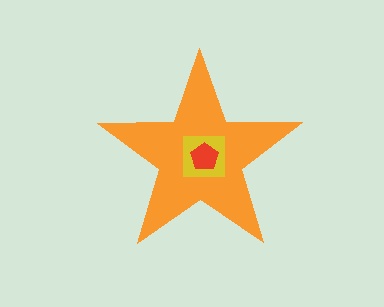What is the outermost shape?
The orange star.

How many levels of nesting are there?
3.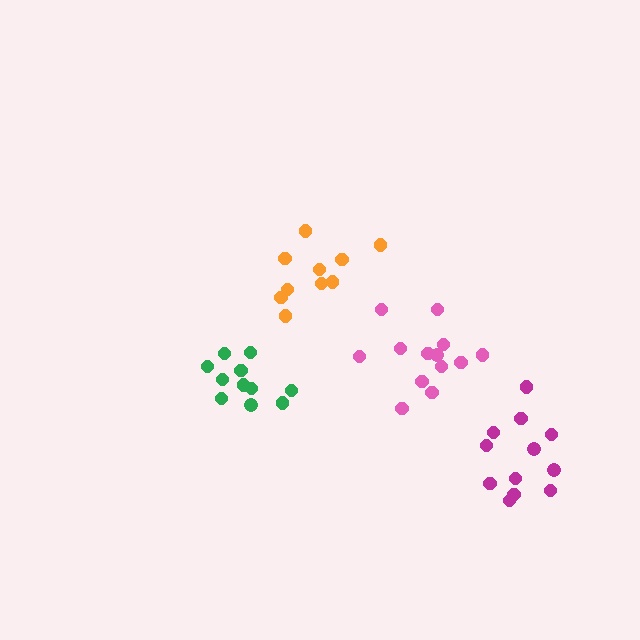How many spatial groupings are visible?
There are 4 spatial groupings.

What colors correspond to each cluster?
The clusters are colored: pink, orange, green, magenta.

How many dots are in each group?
Group 1: 13 dots, Group 2: 10 dots, Group 3: 11 dots, Group 4: 12 dots (46 total).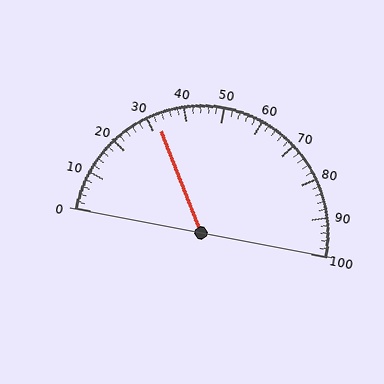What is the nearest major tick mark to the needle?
The nearest major tick mark is 30.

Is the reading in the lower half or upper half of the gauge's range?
The reading is in the lower half of the range (0 to 100).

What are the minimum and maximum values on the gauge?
The gauge ranges from 0 to 100.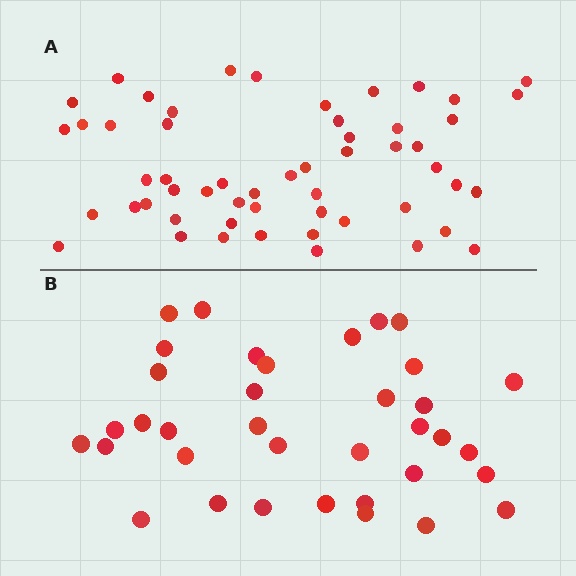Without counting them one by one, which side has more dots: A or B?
Region A (the top region) has more dots.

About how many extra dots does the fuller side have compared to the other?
Region A has approximately 20 more dots than region B.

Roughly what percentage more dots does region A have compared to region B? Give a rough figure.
About 50% more.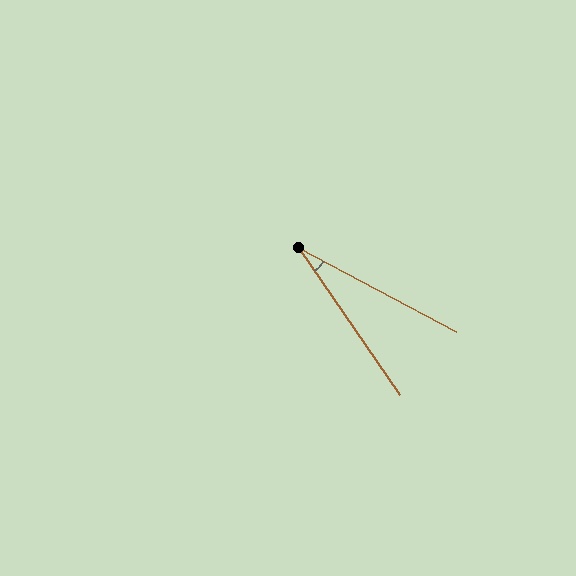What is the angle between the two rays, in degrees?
Approximately 28 degrees.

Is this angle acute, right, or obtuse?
It is acute.